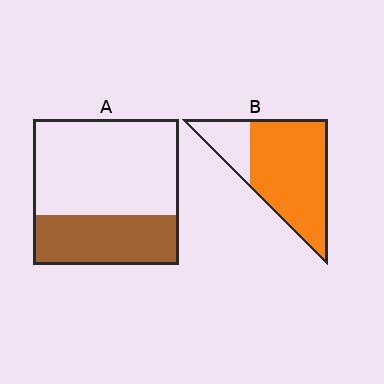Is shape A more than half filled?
No.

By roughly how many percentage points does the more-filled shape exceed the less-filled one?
By roughly 45 percentage points (B over A).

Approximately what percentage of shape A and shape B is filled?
A is approximately 35% and B is approximately 80%.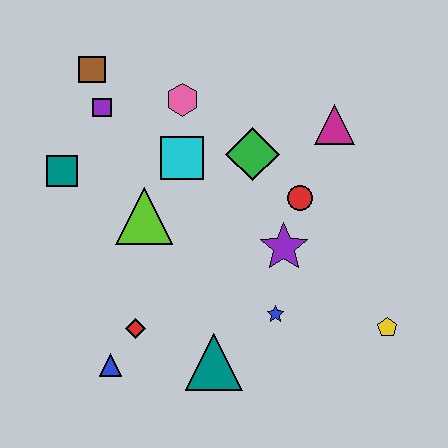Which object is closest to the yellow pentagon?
The blue star is closest to the yellow pentagon.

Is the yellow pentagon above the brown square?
No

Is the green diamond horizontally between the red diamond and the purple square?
No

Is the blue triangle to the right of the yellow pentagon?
No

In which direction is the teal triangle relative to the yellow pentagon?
The teal triangle is to the left of the yellow pentagon.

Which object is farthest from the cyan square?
The yellow pentagon is farthest from the cyan square.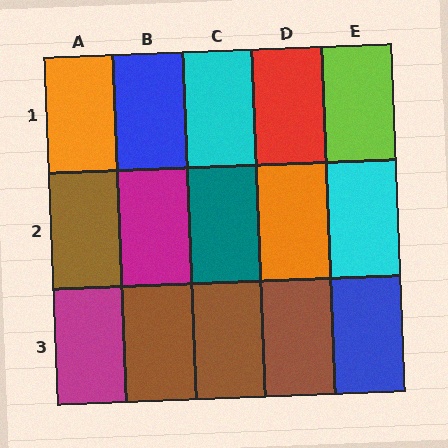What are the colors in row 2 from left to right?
Brown, magenta, teal, orange, cyan.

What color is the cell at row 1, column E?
Lime.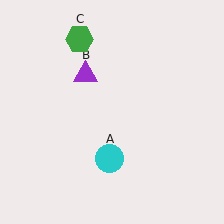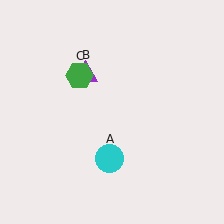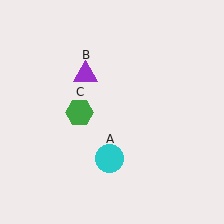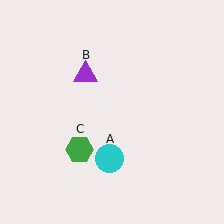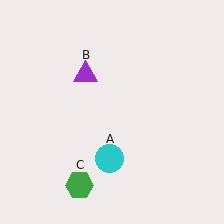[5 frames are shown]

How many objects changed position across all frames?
1 object changed position: green hexagon (object C).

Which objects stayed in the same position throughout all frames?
Cyan circle (object A) and purple triangle (object B) remained stationary.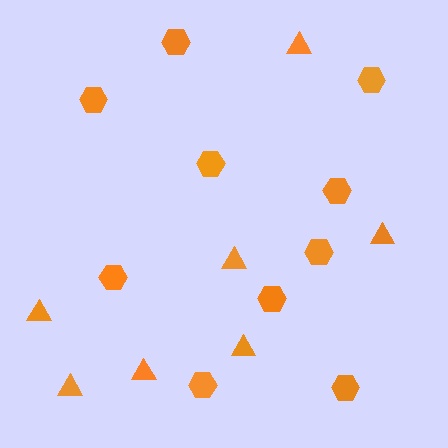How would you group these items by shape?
There are 2 groups: one group of triangles (7) and one group of hexagons (10).